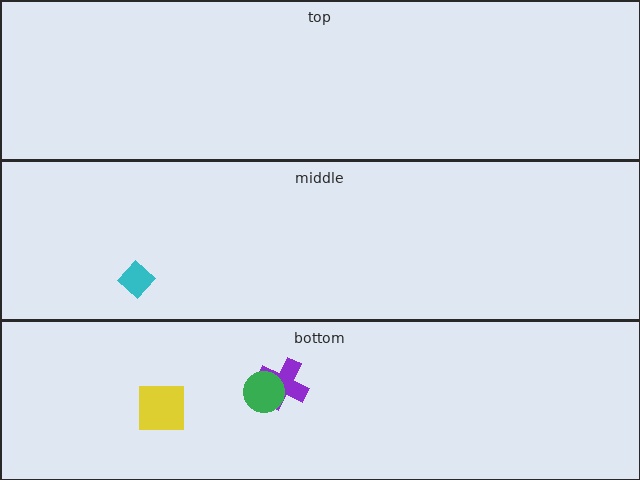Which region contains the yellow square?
The bottom region.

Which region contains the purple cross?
The bottom region.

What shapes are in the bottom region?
The purple cross, the yellow square, the green circle.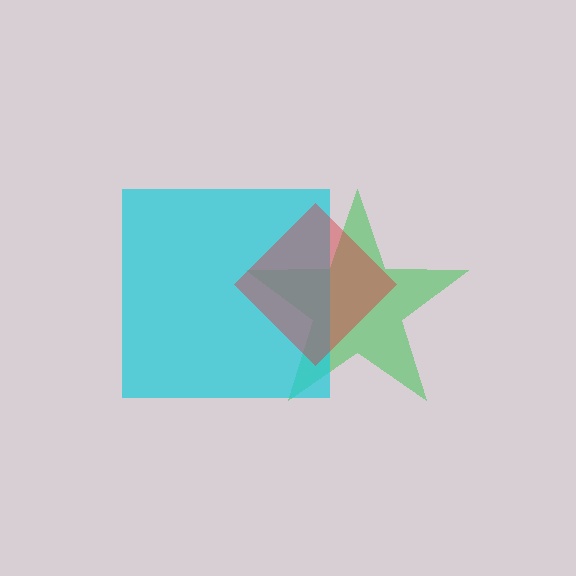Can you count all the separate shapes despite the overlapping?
Yes, there are 3 separate shapes.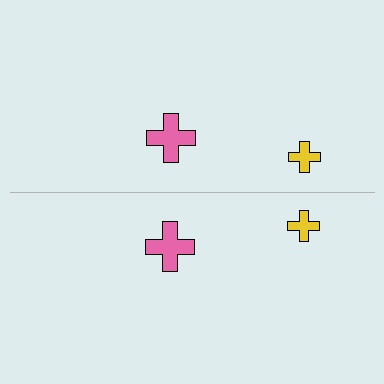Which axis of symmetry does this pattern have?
The pattern has a horizontal axis of symmetry running through the center of the image.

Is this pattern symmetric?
Yes, this pattern has bilateral (reflection) symmetry.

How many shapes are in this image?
There are 4 shapes in this image.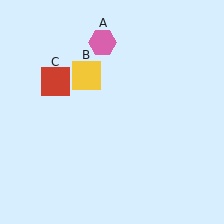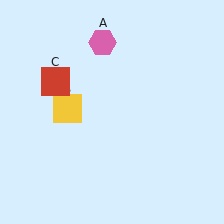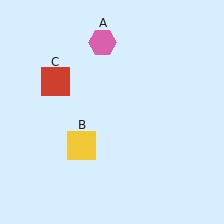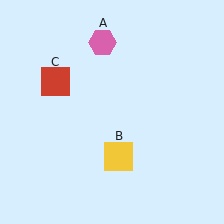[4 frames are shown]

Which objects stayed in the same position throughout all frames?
Pink hexagon (object A) and red square (object C) remained stationary.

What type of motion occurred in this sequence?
The yellow square (object B) rotated counterclockwise around the center of the scene.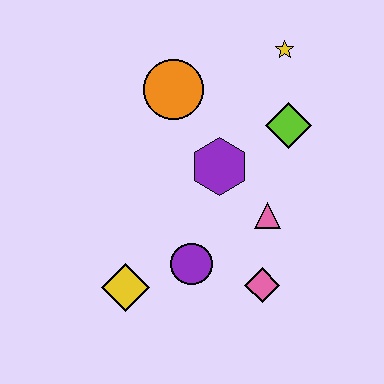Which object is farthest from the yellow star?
The yellow diamond is farthest from the yellow star.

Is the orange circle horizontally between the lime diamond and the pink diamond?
No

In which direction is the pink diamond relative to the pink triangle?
The pink diamond is below the pink triangle.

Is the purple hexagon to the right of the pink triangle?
No